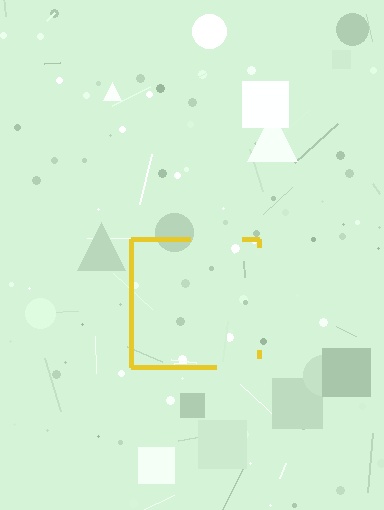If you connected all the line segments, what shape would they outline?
They would outline a square.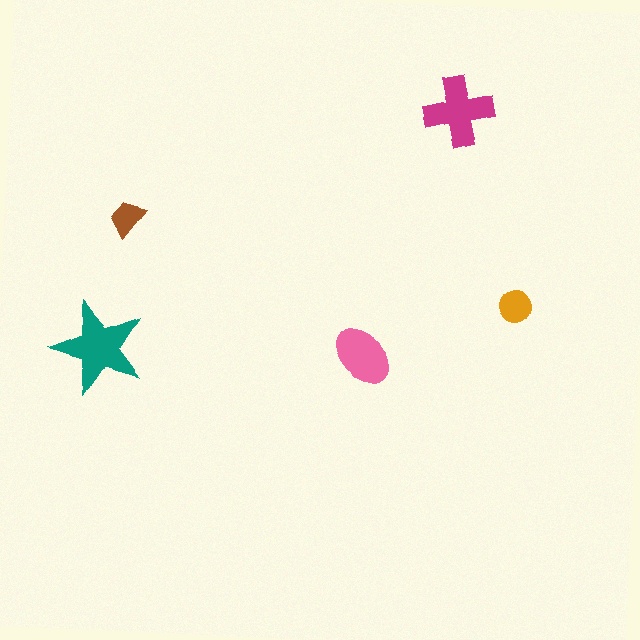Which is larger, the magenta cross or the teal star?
The teal star.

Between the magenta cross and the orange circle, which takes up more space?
The magenta cross.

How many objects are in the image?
There are 5 objects in the image.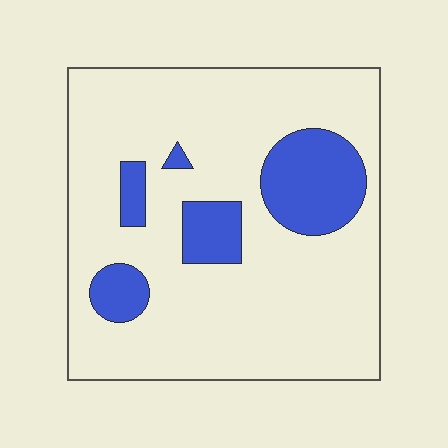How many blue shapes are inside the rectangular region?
5.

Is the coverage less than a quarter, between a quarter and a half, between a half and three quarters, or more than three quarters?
Less than a quarter.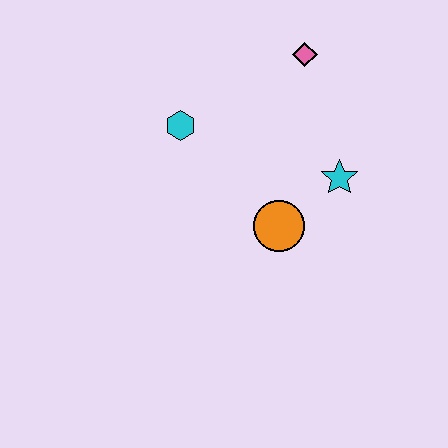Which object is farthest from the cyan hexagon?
The cyan star is farthest from the cyan hexagon.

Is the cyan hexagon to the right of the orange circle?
No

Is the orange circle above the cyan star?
No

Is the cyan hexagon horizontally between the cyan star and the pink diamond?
No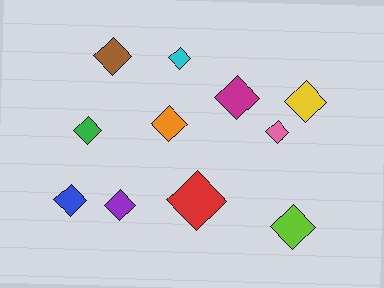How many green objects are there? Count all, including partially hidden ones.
There is 1 green object.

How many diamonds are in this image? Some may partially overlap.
There are 11 diamonds.